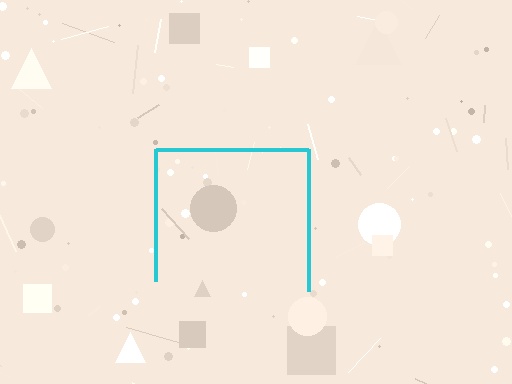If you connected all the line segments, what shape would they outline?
They would outline a square.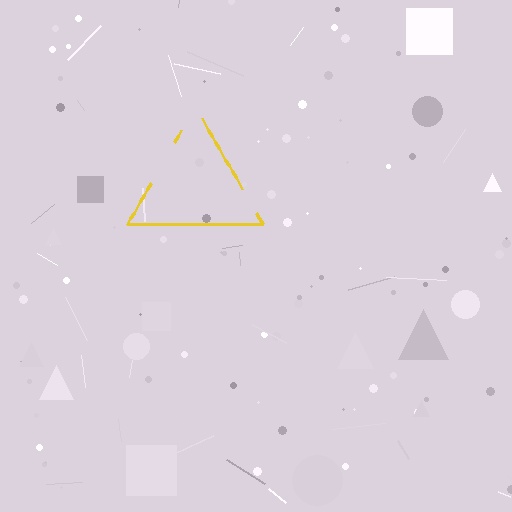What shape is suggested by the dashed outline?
The dashed outline suggests a triangle.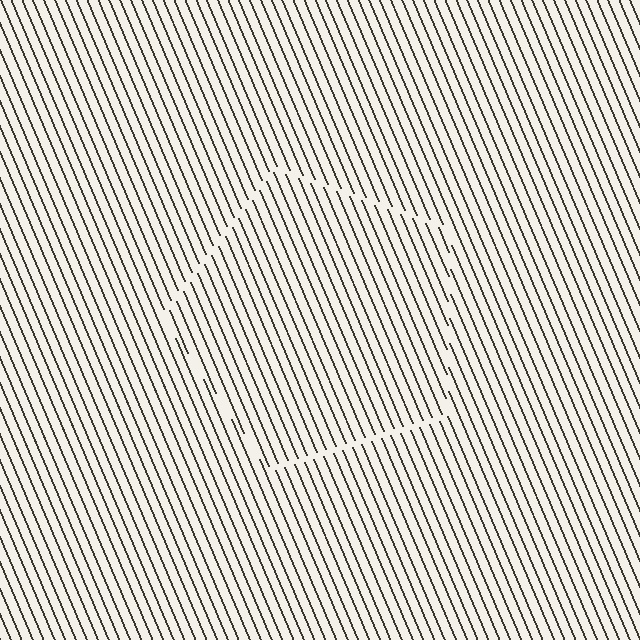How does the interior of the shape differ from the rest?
The interior of the shape contains the same grating, shifted by half a period — the contour is defined by the phase discontinuity where line-ends from the inner and outer gratings abut.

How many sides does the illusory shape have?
5 sides — the line-ends trace a pentagon.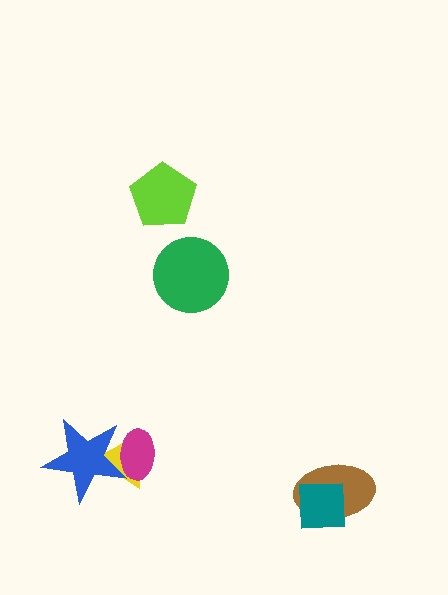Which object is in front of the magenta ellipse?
The blue star is in front of the magenta ellipse.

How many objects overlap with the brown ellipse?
1 object overlaps with the brown ellipse.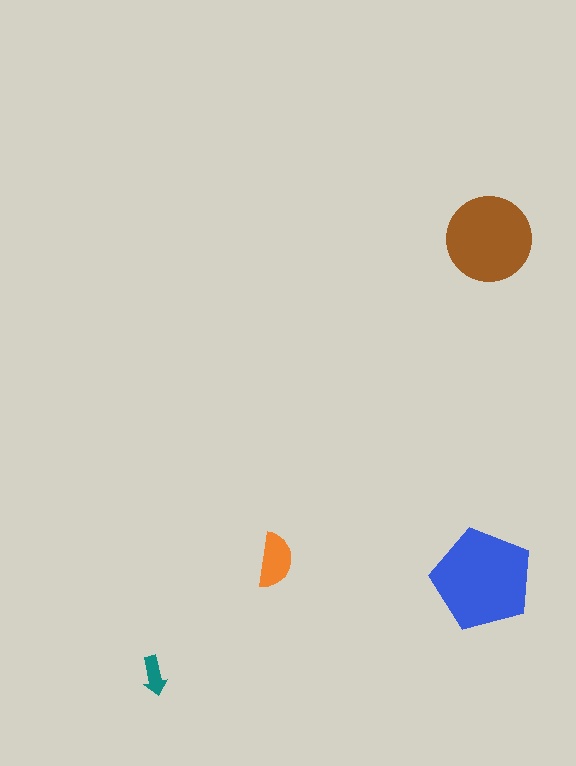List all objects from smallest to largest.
The teal arrow, the orange semicircle, the brown circle, the blue pentagon.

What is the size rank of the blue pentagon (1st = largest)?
1st.